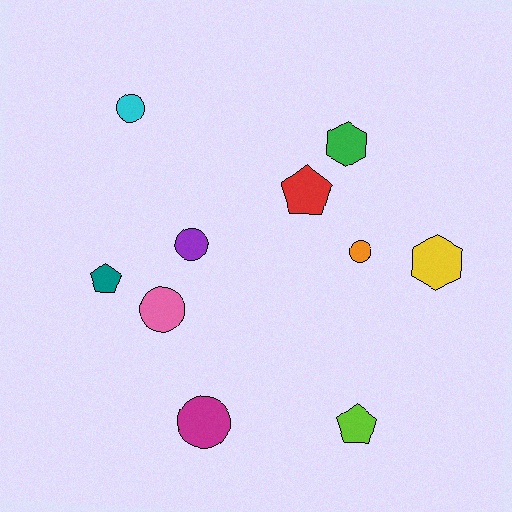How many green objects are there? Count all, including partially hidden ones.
There is 1 green object.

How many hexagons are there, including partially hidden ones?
There are 2 hexagons.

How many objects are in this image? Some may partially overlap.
There are 10 objects.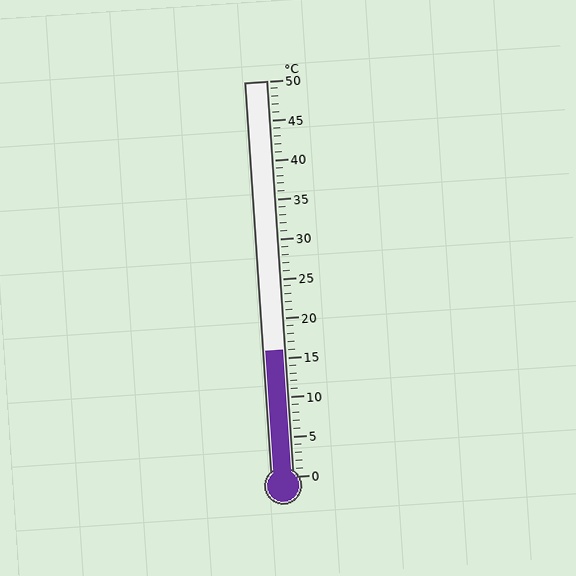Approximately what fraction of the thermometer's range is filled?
The thermometer is filled to approximately 30% of its range.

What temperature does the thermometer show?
The thermometer shows approximately 16°C.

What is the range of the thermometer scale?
The thermometer scale ranges from 0°C to 50°C.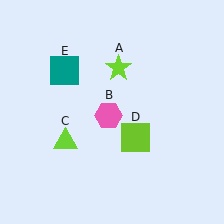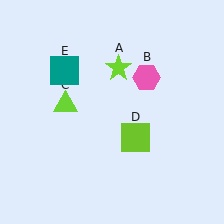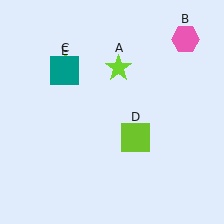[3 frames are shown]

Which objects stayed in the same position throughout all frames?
Lime star (object A) and lime square (object D) and teal square (object E) remained stationary.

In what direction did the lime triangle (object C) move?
The lime triangle (object C) moved up.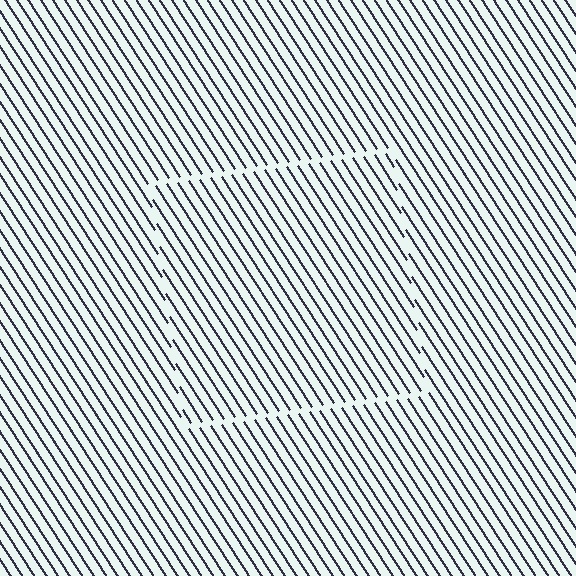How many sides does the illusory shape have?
4 sides — the line-ends trace a square.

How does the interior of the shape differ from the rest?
The interior of the shape contains the same grating, shifted by half a period — the contour is defined by the phase discontinuity where line-ends from the inner and outer gratings abut.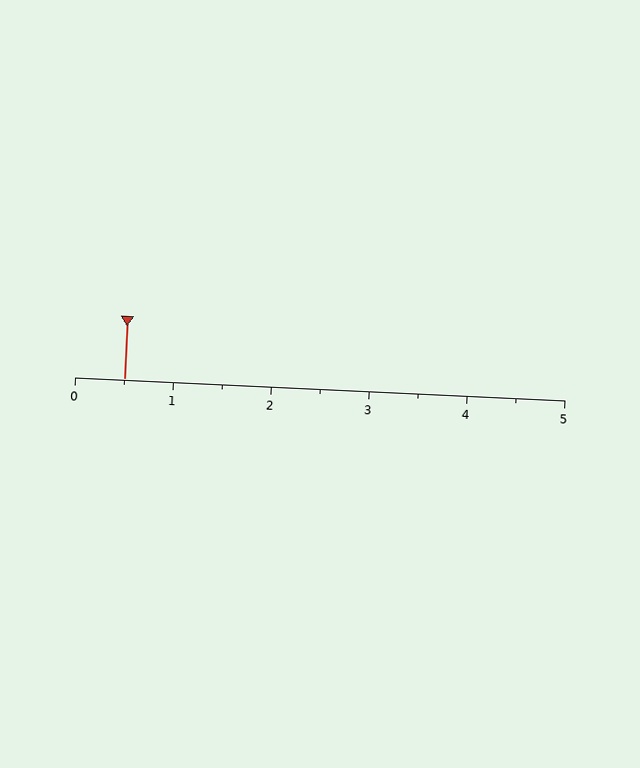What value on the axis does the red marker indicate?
The marker indicates approximately 0.5.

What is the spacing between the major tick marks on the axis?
The major ticks are spaced 1 apart.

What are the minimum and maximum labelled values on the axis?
The axis runs from 0 to 5.